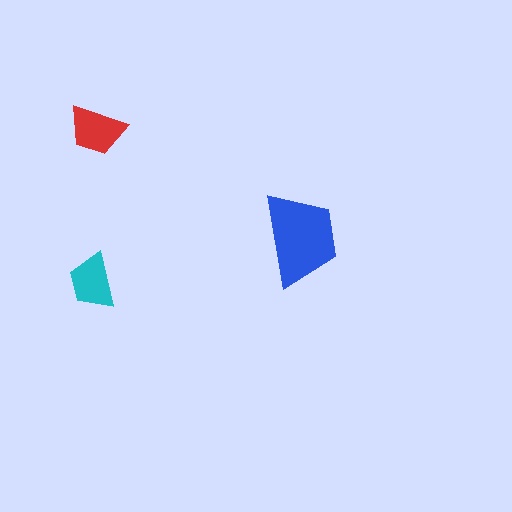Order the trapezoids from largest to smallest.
the blue one, the red one, the cyan one.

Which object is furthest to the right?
The blue trapezoid is rightmost.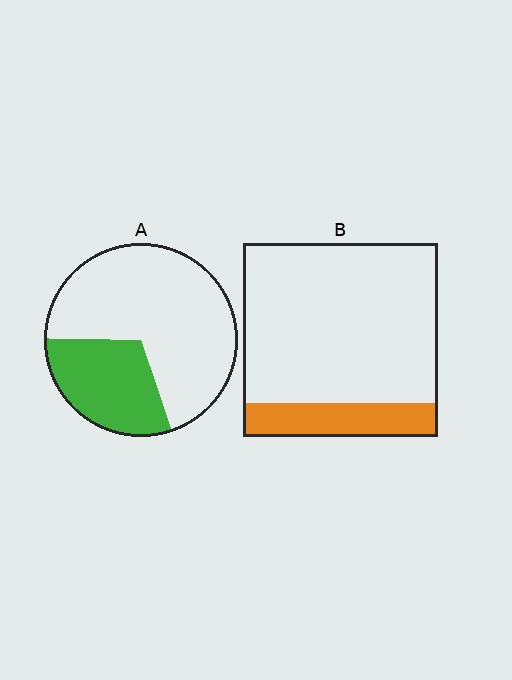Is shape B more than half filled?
No.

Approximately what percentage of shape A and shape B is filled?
A is approximately 30% and B is approximately 20%.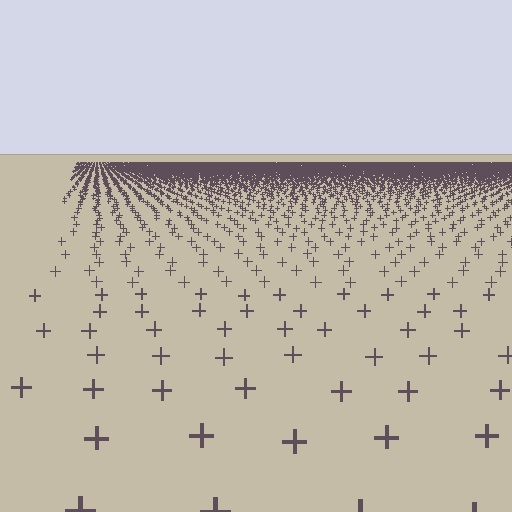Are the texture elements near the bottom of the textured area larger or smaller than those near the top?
Larger. Near the bottom, elements are closer to the viewer and appear at a bigger on-screen size.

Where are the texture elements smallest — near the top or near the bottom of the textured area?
Near the top.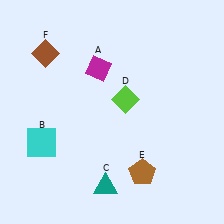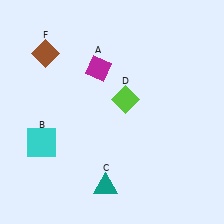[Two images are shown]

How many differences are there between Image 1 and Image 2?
There is 1 difference between the two images.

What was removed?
The brown pentagon (E) was removed in Image 2.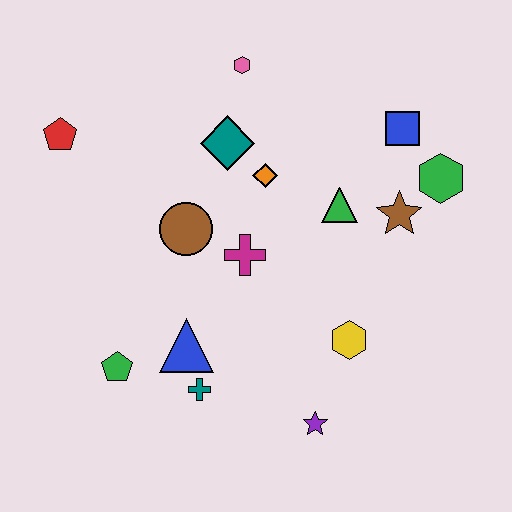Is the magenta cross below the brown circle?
Yes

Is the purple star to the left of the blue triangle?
No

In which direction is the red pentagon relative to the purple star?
The red pentagon is above the purple star.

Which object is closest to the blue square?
The green hexagon is closest to the blue square.